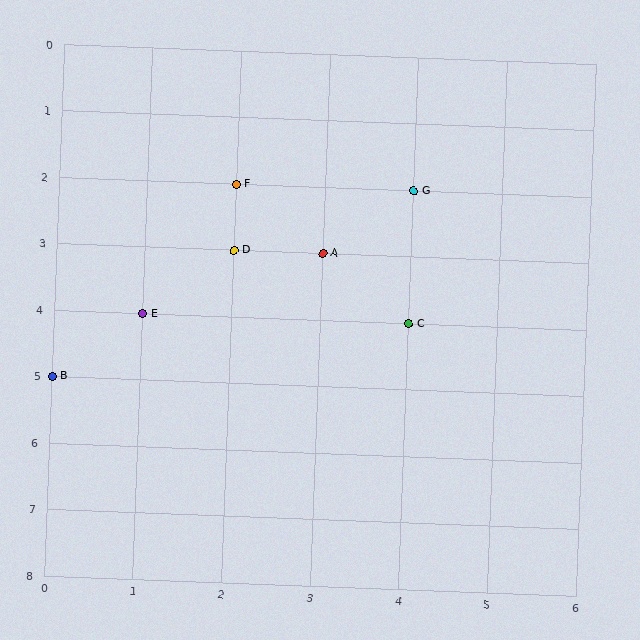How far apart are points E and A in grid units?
Points E and A are 2 columns and 1 row apart (about 2.2 grid units diagonally).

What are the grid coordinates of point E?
Point E is at grid coordinates (1, 4).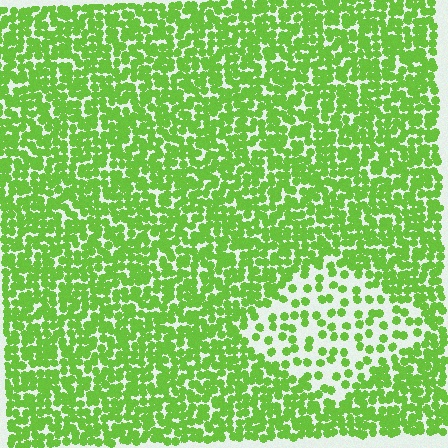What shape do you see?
I see a diamond.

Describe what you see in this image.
The image contains small lime elements arranged at two different densities. A diamond-shaped region is visible where the elements are less densely packed than the surrounding area.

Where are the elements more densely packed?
The elements are more densely packed outside the diamond boundary.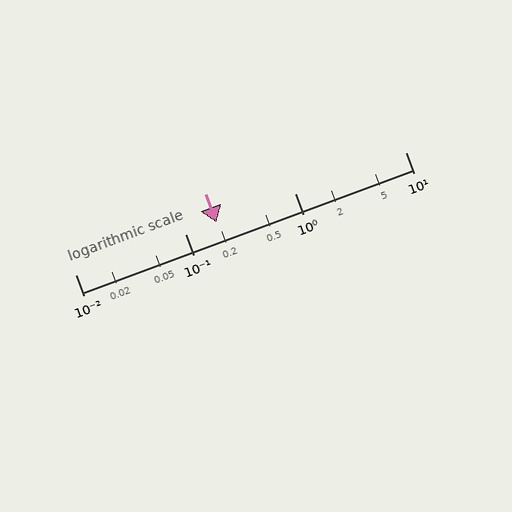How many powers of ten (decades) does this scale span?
The scale spans 3 decades, from 0.01 to 10.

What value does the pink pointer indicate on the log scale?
The pointer indicates approximately 0.19.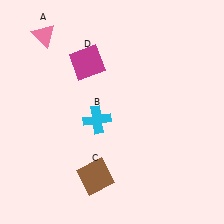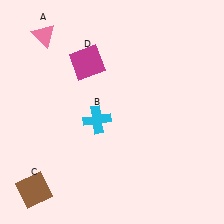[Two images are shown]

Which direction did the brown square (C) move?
The brown square (C) moved left.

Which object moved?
The brown square (C) moved left.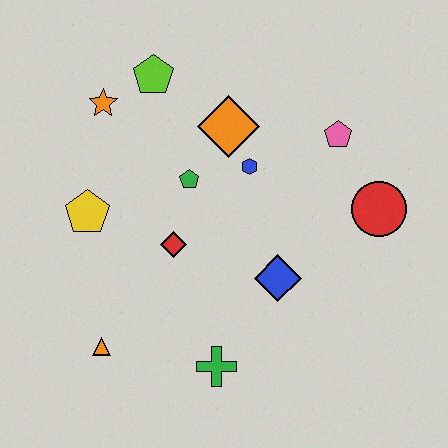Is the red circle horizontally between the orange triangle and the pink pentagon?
No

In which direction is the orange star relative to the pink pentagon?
The orange star is to the left of the pink pentagon.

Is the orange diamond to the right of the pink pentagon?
No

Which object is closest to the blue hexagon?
The orange diamond is closest to the blue hexagon.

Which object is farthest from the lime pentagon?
The green cross is farthest from the lime pentagon.